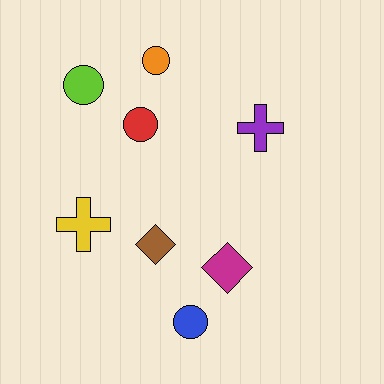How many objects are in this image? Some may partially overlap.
There are 8 objects.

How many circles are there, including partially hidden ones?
There are 4 circles.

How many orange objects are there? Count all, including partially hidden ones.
There is 1 orange object.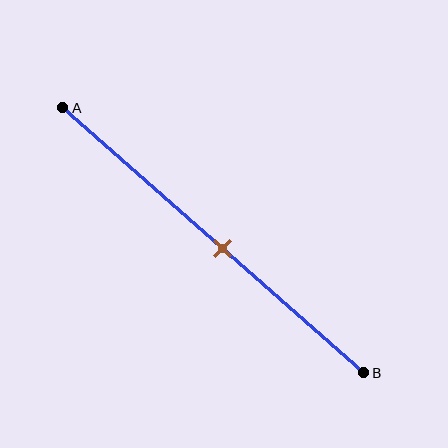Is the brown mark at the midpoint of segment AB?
No, the mark is at about 55% from A, not at the 50% midpoint.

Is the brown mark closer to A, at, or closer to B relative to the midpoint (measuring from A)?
The brown mark is closer to point B than the midpoint of segment AB.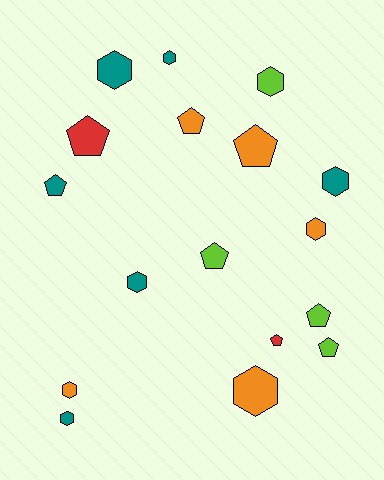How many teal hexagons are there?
There are 5 teal hexagons.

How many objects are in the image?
There are 17 objects.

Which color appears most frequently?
Teal, with 6 objects.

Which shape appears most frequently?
Hexagon, with 9 objects.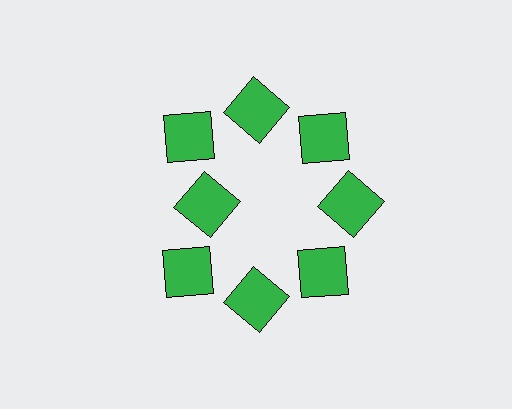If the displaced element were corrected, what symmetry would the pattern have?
It would have 8-fold rotational symmetry — the pattern would map onto itself every 45 degrees.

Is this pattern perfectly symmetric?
No. The 8 green squares are arranged in a ring, but one element near the 9 o'clock position is pulled inward toward the center, breaking the 8-fold rotational symmetry.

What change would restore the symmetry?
The symmetry would be restored by moving it outward, back onto the ring so that all 8 squares sit at equal angles and equal distance from the center.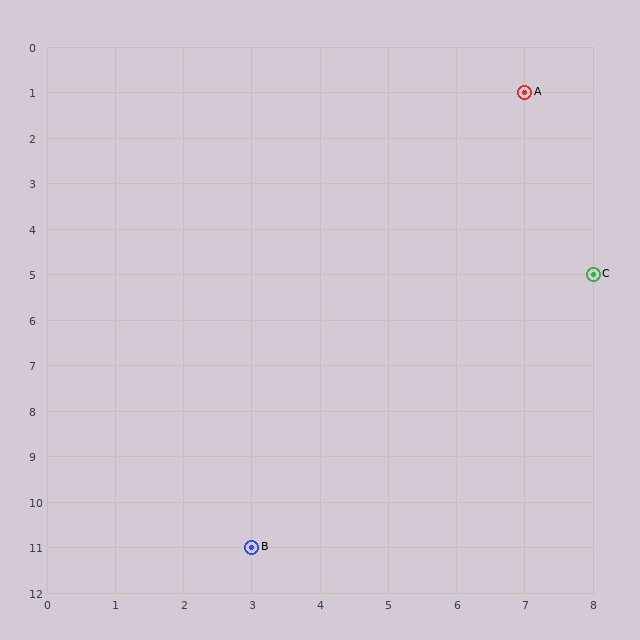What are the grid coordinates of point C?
Point C is at grid coordinates (8, 5).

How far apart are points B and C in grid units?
Points B and C are 5 columns and 6 rows apart (about 7.8 grid units diagonally).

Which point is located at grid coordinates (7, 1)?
Point A is at (7, 1).